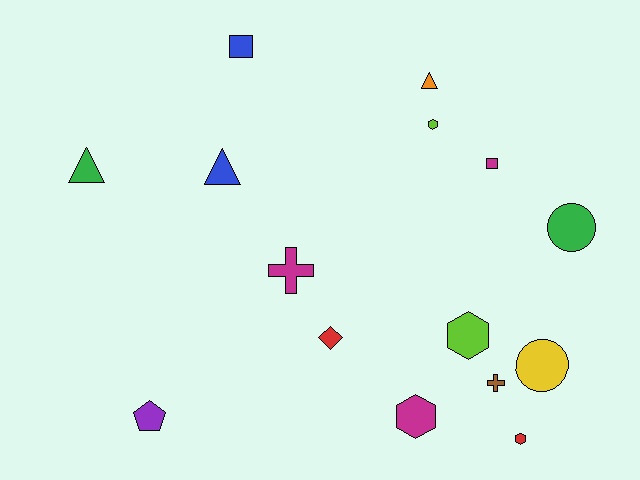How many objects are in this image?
There are 15 objects.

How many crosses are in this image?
There are 2 crosses.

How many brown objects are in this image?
There is 1 brown object.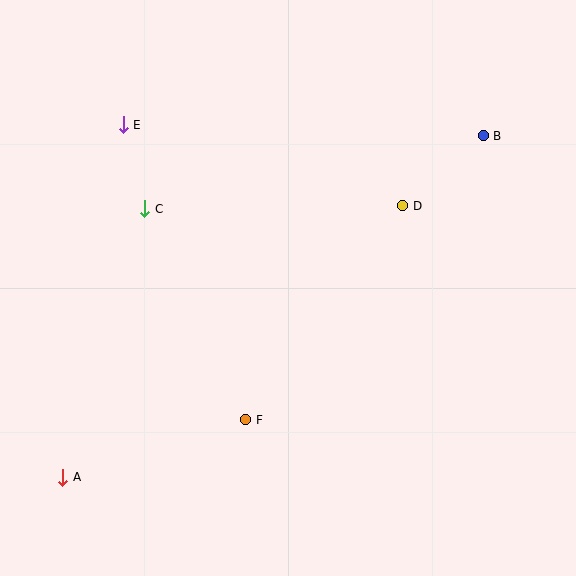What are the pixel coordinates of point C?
Point C is at (145, 209).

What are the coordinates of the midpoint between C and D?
The midpoint between C and D is at (274, 207).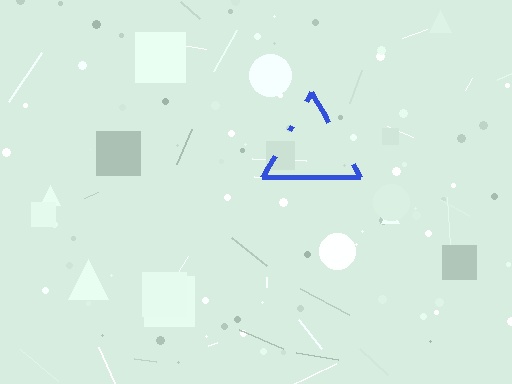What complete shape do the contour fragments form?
The contour fragments form a triangle.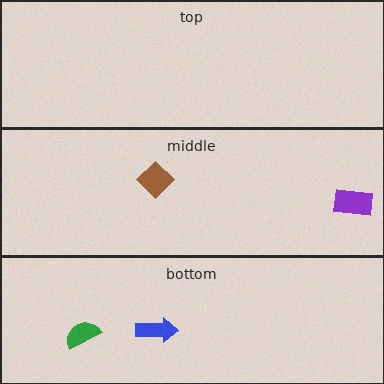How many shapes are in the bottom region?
2.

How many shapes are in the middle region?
2.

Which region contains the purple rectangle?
The middle region.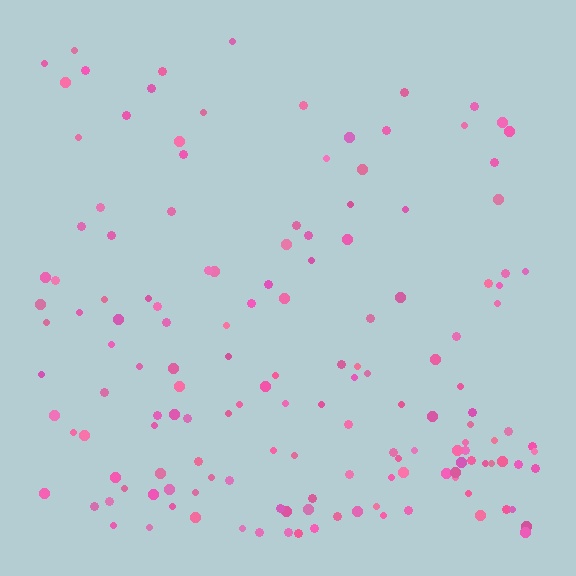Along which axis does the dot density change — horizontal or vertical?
Vertical.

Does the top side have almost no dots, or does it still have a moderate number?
Still a moderate number, just noticeably fewer than the bottom.